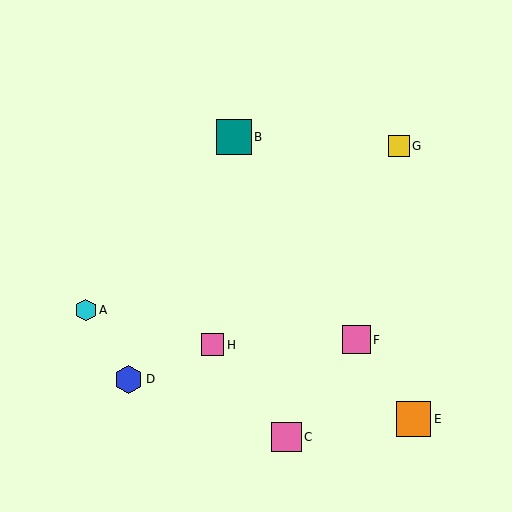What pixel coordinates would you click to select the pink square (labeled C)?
Click at (287, 437) to select the pink square C.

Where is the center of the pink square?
The center of the pink square is at (287, 437).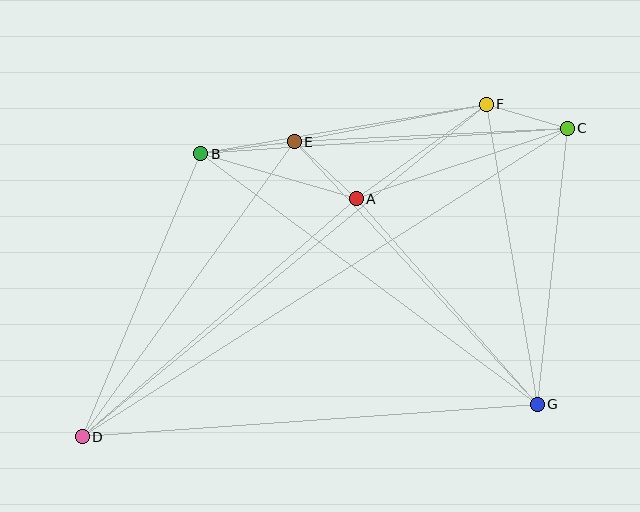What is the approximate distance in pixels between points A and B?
The distance between A and B is approximately 162 pixels.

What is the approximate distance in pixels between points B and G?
The distance between B and G is approximately 419 pixels.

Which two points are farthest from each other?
Points C and D are farthest from each other.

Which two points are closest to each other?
Points A and E are closest to each other.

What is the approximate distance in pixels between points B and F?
The distance between B and F is approximately 289 pixels.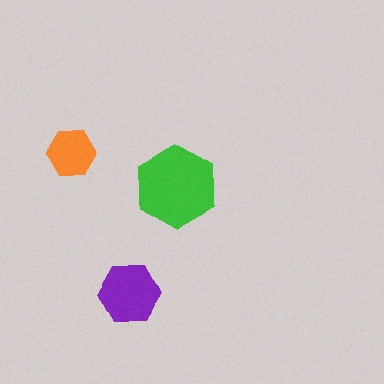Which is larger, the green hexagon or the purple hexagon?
The green one.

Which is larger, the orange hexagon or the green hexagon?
The green one.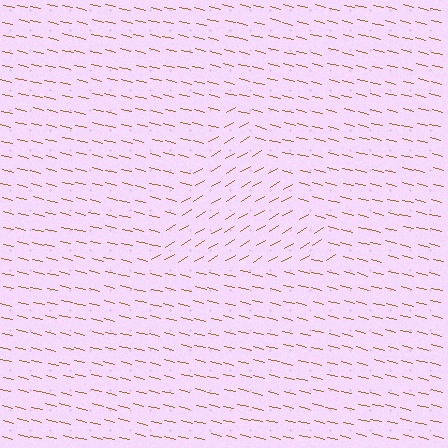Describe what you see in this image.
The image is filled with small brown line segments. A triangle region in the image has lines oriented differently from the surrounding lines, creating a visible texture boundary.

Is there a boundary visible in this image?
Yes, there is a texture boundary formed by a change in line orientation.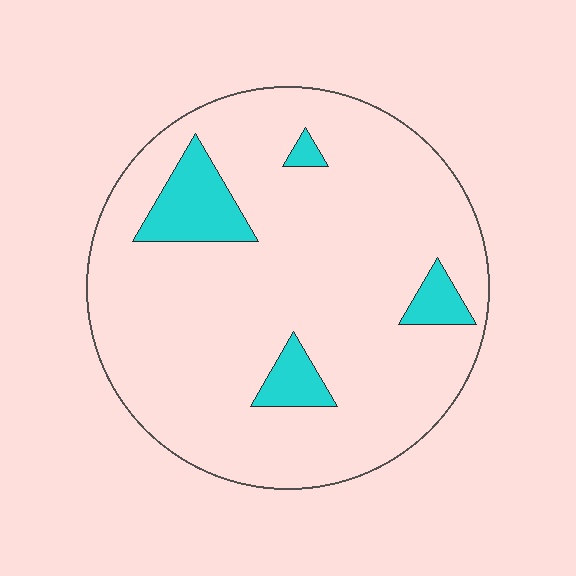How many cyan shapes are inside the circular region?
4.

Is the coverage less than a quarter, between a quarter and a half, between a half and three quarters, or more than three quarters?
Less than a quarter.